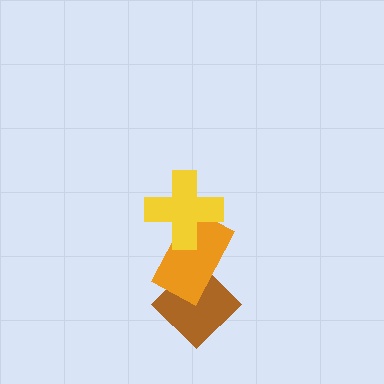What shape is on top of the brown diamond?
The orange rectangle is on top of the brown diamond.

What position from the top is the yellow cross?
The yellow cross is 1st from the top.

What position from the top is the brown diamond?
The brown diamond is 3rd from the top.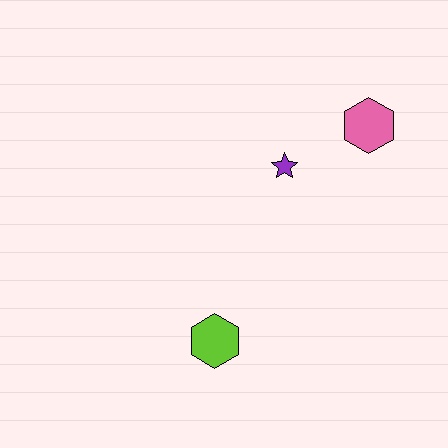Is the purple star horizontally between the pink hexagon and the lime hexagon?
Yes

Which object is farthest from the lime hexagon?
The pink hexagon is farthest from the lime hexagon.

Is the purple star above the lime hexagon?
Yes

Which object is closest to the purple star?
The pink hexagon is closest to the purple star.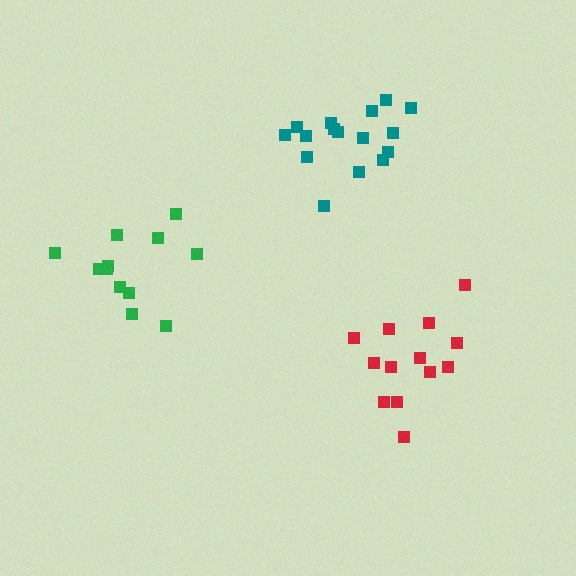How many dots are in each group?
Group 1: 13 dots, Group 2: 16 dots, Group 3: 12 dots (41 total).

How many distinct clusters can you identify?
There are 3 distinct clusters.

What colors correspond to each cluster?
The clusters are colored: red, teal, green.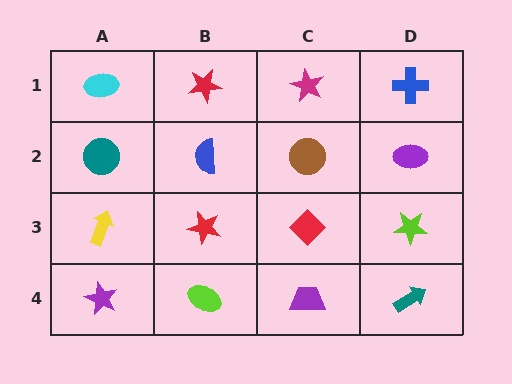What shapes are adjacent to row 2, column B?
A red star (row 1, column B), a red star (row 3, column B), a teal circle (row 2, column A), a brown circle (row 2, column C).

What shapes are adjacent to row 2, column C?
A magenta star (row 1, column C), a red diamond (row 3, column C), a blue semicircle (row 2, column B), a purple ellipse (row 2, column D).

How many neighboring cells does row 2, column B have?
4.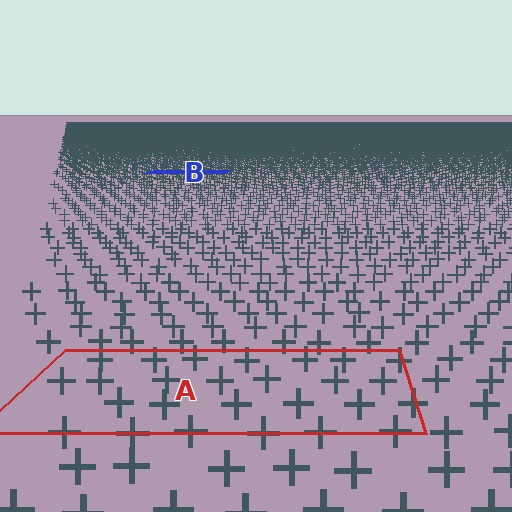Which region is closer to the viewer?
Region A is closer. The texture elements there are larger and more spread out.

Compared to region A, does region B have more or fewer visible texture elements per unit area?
Region B has more texture elements per unit area — they are packed more densely because it is farther away.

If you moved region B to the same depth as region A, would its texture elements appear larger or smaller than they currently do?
They would appear larger. At a closer depth, the same texture elements are projected at a bigger on-screen size.